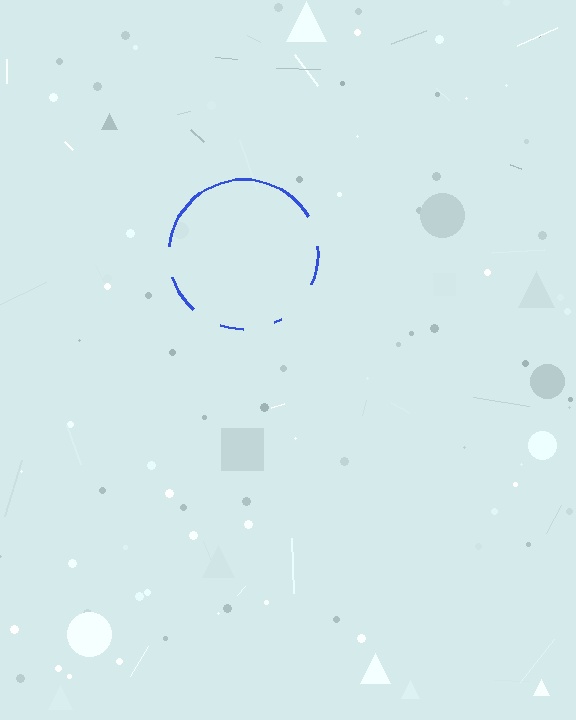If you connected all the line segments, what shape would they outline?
They would outline a circle.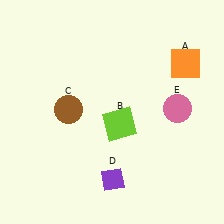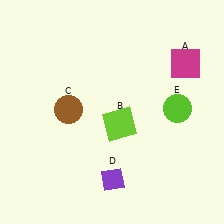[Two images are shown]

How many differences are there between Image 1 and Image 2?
There are 2 differences between the two images.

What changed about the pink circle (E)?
In Image 1, E is pink. In Image 2, it changed to lime.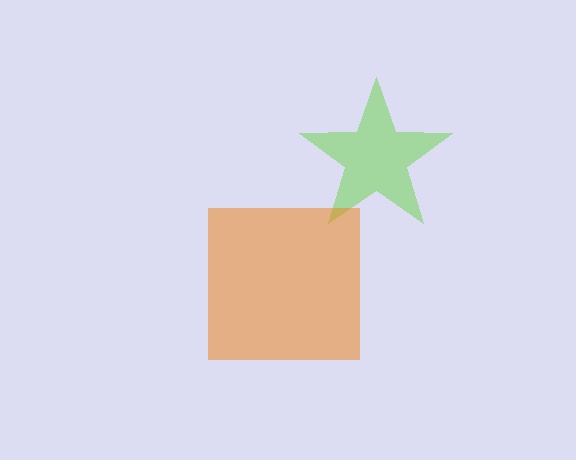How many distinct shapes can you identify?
There are 2 distinct shapes: a lime star, an orange square.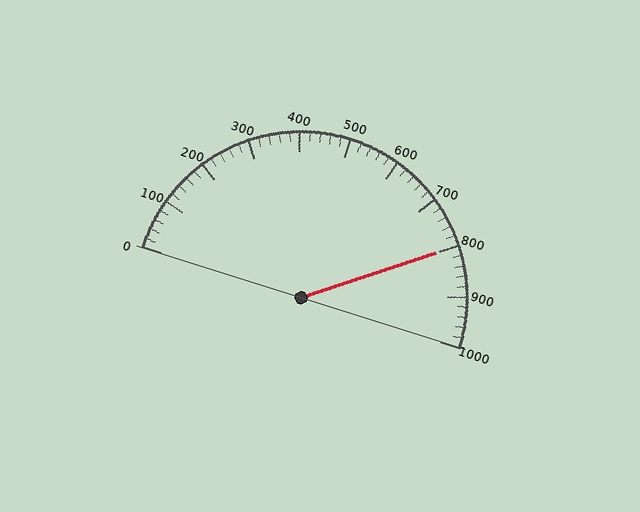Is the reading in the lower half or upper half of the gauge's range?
The reading is in the upper half of the range (0 to 1000).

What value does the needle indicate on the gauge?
The needle indicates approximately 800.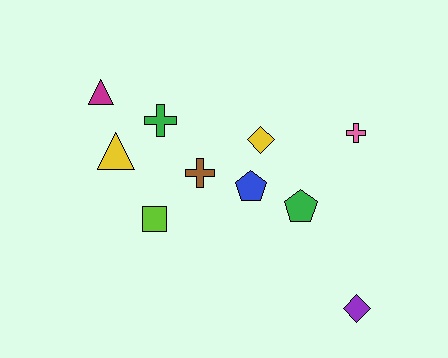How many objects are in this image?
There are 10 objects.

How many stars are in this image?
There are no stars.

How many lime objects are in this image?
There is 1 lime object.